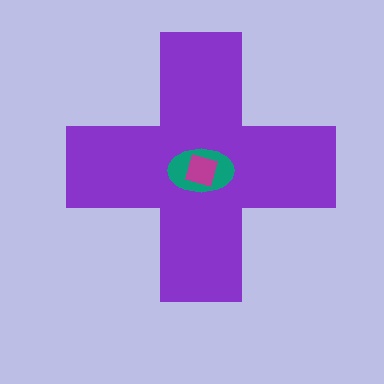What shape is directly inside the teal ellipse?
The magenta diamond.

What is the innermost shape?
The magenta diamond.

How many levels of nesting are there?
3.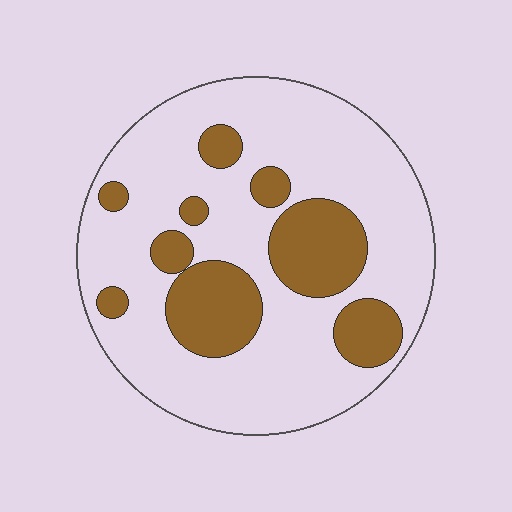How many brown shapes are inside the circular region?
9.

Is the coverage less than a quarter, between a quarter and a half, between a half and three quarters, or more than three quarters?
Between a quarter and a half.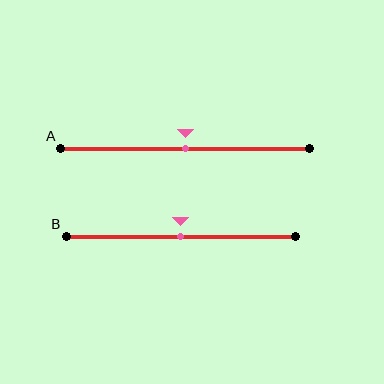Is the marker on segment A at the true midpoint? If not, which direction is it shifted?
Yes, the marker on segment A is at the true midpoint.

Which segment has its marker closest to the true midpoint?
Segment A has its marker closest to the true midpoint.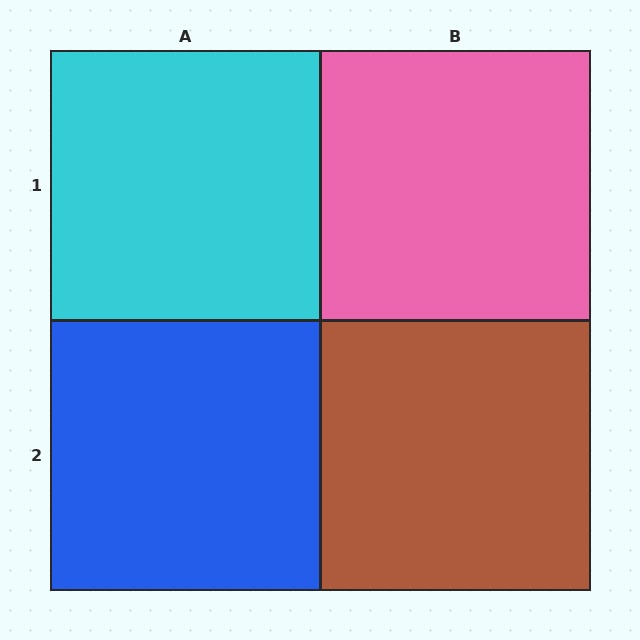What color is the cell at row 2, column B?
Brown.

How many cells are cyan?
1 cell is cyan.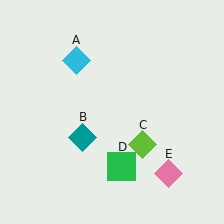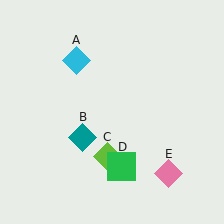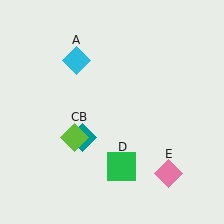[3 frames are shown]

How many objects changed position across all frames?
1 object changed position: lime diamond (object C).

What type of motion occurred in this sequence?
The lime diamond (object C) rotated clockwise around the center of the scene.